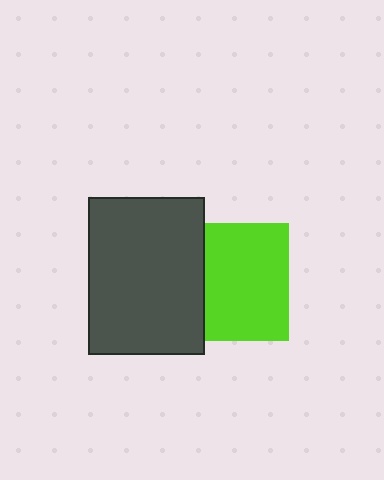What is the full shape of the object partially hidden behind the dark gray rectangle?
The partially hidden object is a lime square.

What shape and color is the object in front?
The object in front is a dark gray rectangle.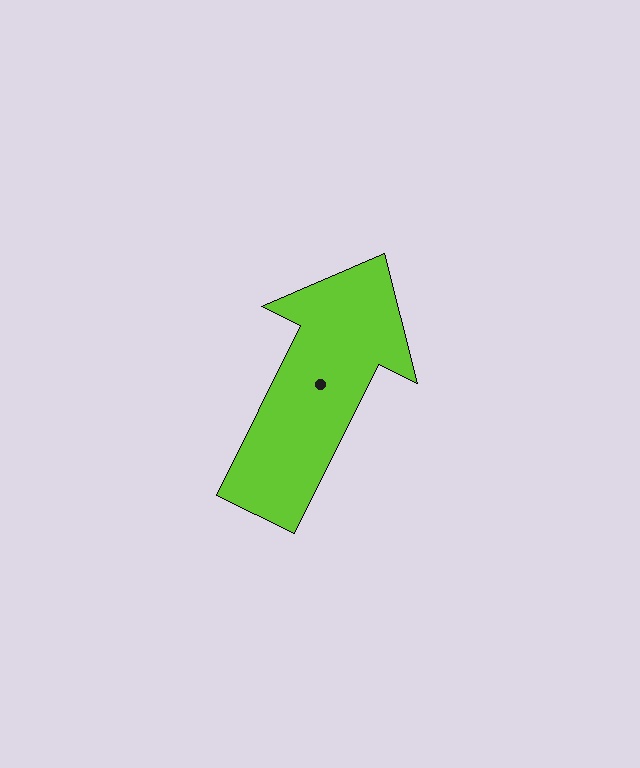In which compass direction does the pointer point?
Northeast.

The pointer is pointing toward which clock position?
Roughly 1 o'clock.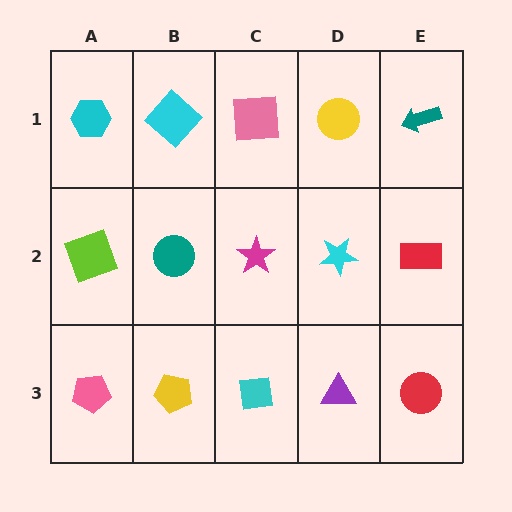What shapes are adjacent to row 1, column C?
A magenta star (row 2, column C), a cyan diamond (row 1, column B), a yellow circle (row 1, column D).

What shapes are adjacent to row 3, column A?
A lime square (row 2, column A), a yellow pentagon (row 3, column B).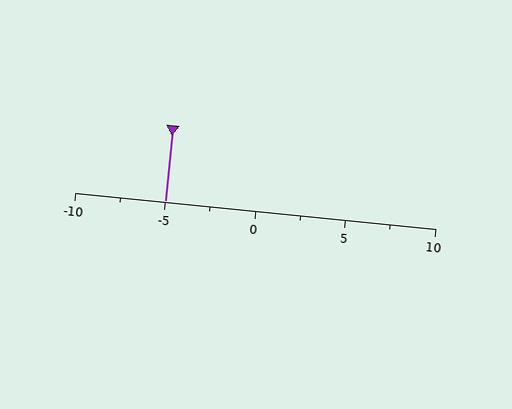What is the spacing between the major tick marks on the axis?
The major ticks are spaced 5 apart.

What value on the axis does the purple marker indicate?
The marker indicates approximately -5.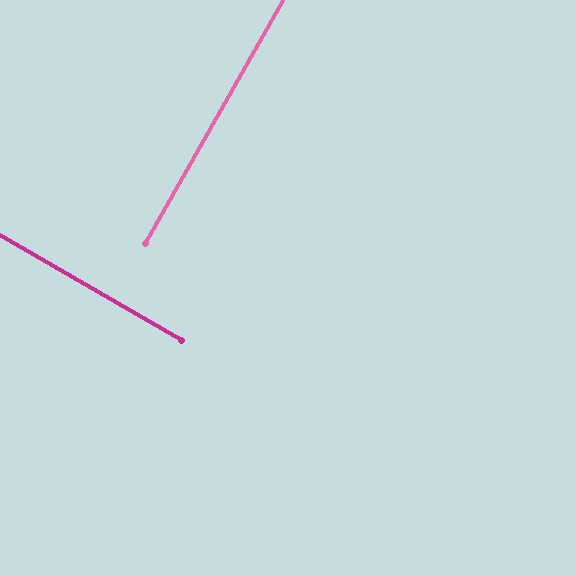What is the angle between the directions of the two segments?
Approximately 90 degrees.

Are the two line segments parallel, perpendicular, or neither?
Perpendicular — they meet at approximately 90°.